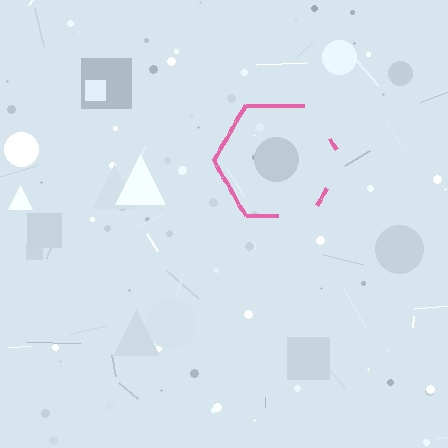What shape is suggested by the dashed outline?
The dashed outline suggests a hexagon.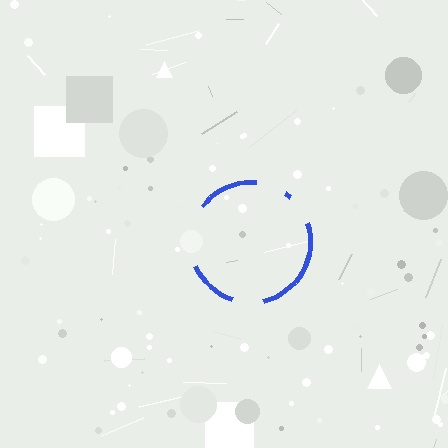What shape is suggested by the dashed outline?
The dashed outline suggests a circle.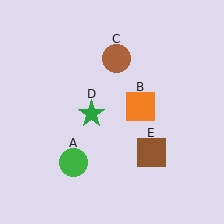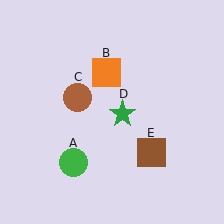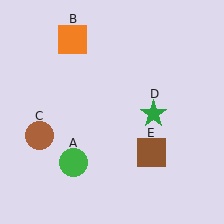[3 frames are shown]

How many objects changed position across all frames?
3 objects changed position: orange square (object B), brown circle (object C), green star (object D).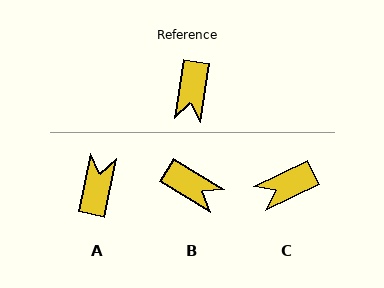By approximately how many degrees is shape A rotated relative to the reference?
Approximately 177 degrees counter-clockwise.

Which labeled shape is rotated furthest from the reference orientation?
A, about 177 degrees away.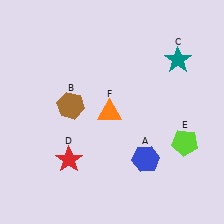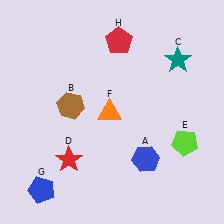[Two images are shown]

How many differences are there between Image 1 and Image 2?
There are 2 differences between the two images.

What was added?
A blue pentagon (G), a red pentagon (H) were added in Image 2.